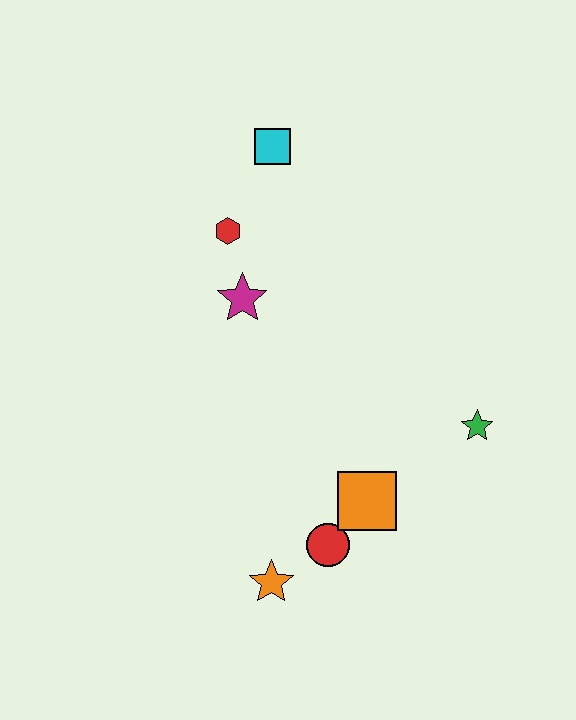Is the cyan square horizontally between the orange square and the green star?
No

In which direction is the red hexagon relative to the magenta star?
The red hexagon is above the magenta star.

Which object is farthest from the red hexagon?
The orange star is farthest from the red hexagon.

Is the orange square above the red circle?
Yes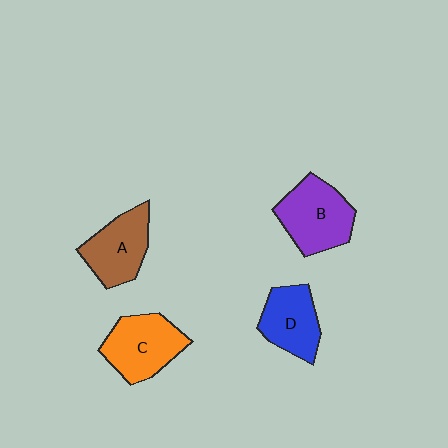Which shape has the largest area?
Shape B (purple).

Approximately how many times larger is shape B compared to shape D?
Approximately 1.2 times.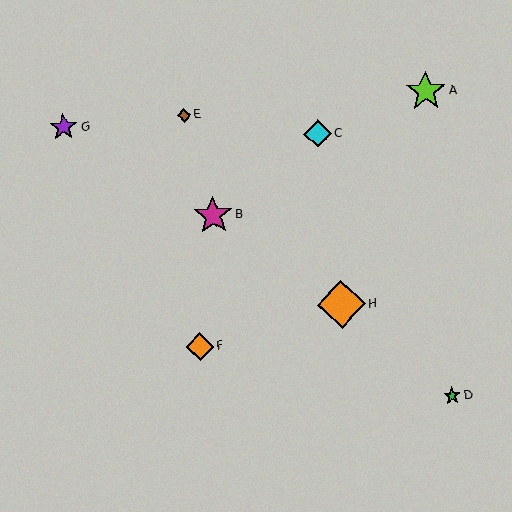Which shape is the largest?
The orange diamond (labeled H) is the largest.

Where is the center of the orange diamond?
The center of the orange diamond is at (341, 304).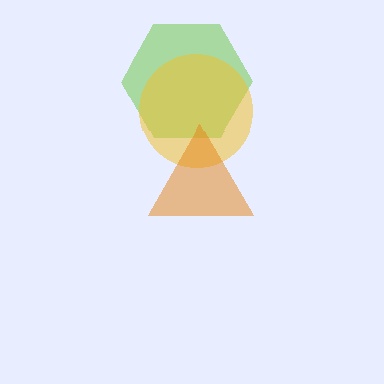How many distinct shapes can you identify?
There are 3 distinct shapes: a lime hexagon, a yellow circle, an orange triangle.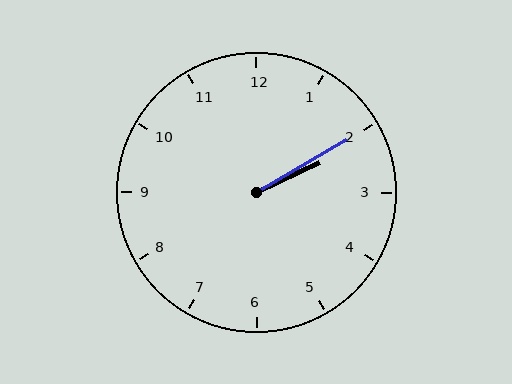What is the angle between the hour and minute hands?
Approximately 5 degrees.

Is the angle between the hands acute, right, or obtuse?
It is acute.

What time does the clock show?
2:10.